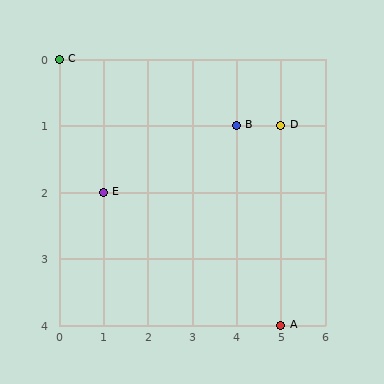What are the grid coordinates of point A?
Point A is at grid coordinates (5, 4).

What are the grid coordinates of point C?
Point C is at grid coordinates (0, 0).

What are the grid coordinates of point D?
Point D is at grid coordinates (5, 1).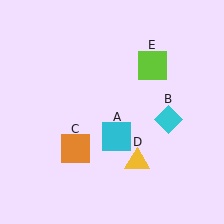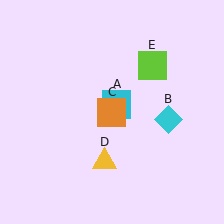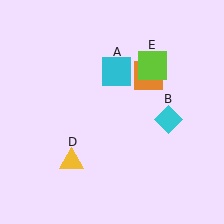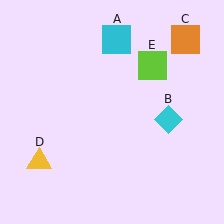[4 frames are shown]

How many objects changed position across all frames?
3 objects changed position: cyan square (object A), orange square (object C), yellow triangle (object D).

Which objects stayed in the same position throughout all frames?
Cyan diamond (object B) and lime square (object E) remained stationary.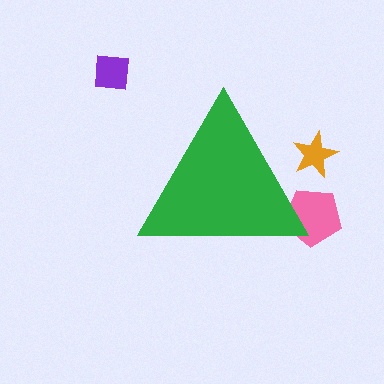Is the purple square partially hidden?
No, the purple square is fully visible.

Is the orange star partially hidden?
Yes, the orange star is partially hidden behind the green triangle.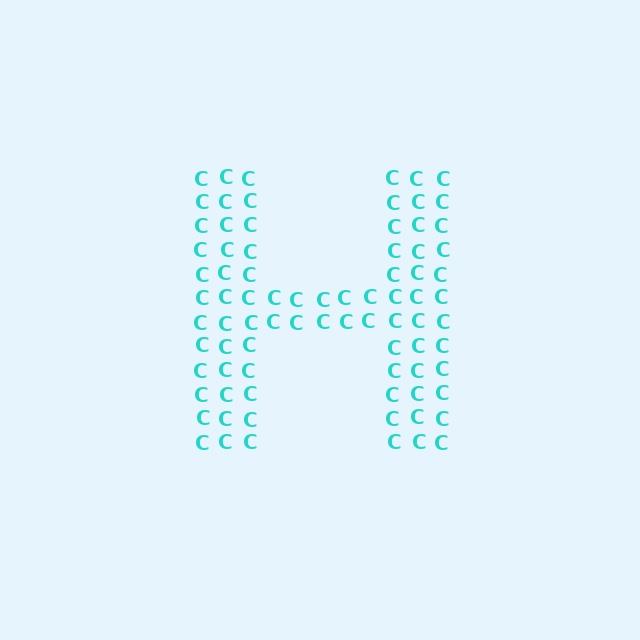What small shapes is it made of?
It is made of small letter C's.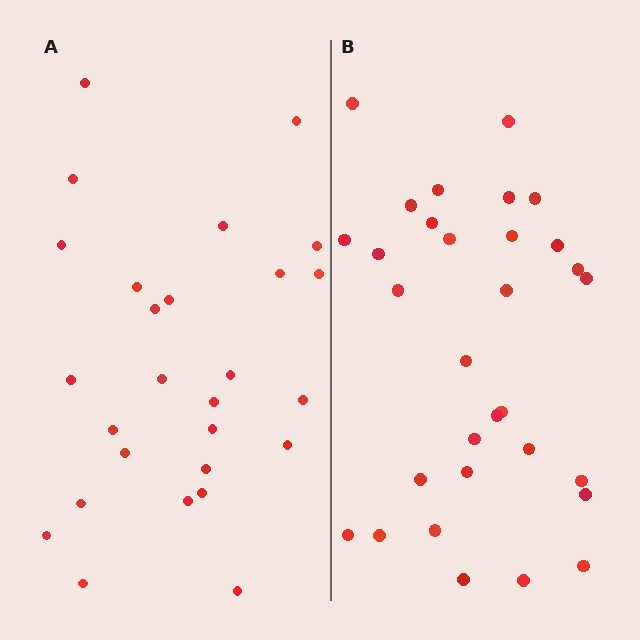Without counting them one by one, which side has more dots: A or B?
Region B (the right region) has more dots.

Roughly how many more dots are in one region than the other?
Region B has about 4 more dots than region A.